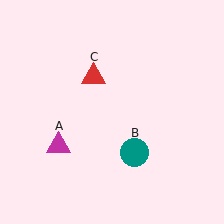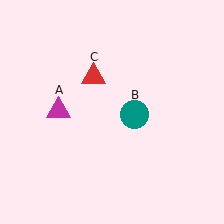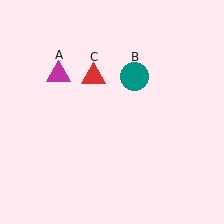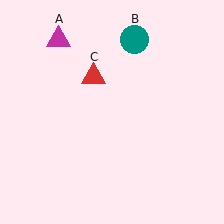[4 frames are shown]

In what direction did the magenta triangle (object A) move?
The magenta triangle (object A) moved up.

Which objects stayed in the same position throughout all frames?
Red triangle (object C) remained stationary.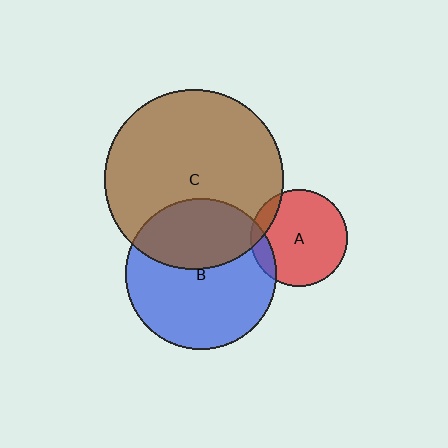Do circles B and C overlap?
Yes.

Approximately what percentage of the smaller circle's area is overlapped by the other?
Approximately 35%.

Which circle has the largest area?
Circle C (brown).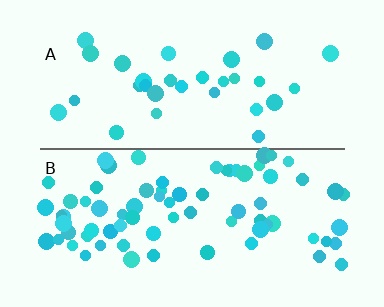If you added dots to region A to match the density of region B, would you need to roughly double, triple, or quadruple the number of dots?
Approximately double.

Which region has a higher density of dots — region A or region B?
B (the bottom).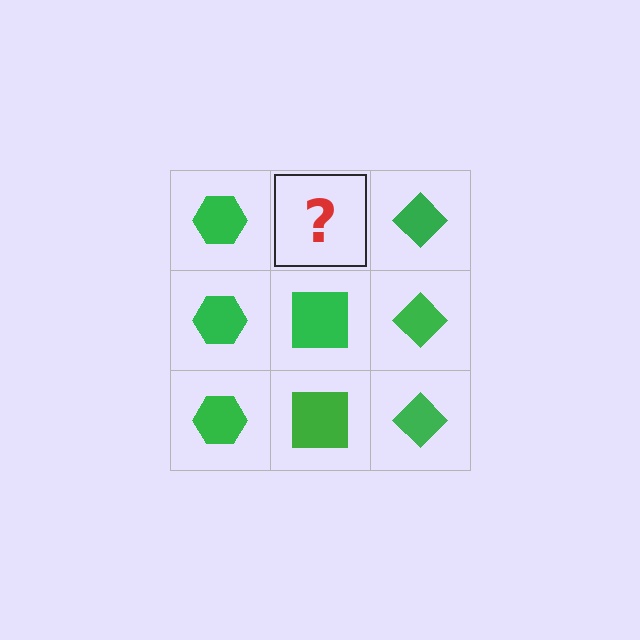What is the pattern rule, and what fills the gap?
The rule is that each column has a consistent shape. The gap should be filled with a green square.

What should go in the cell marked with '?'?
The missing cell should contain a green square.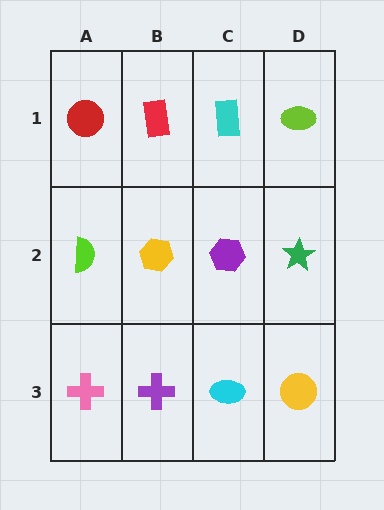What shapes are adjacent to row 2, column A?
A red circle (row 1, column A), a pink cross (row 3, column A), a yellow hexagon (row 2, column B).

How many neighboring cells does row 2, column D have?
3.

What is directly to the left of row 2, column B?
A lime semicircle.